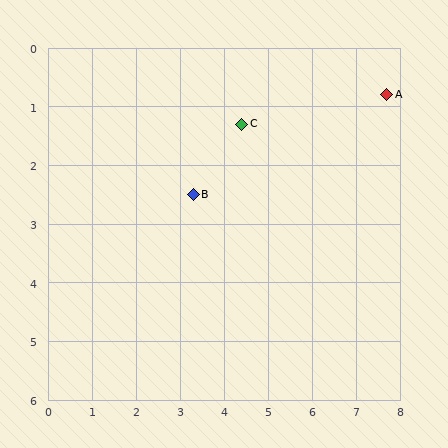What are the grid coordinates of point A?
Point A is at approximately (7.7, 0.8).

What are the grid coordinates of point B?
Point B is at approximately (3.3, 2.5).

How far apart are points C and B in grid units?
Points C and B are about 1.6 grid units apart.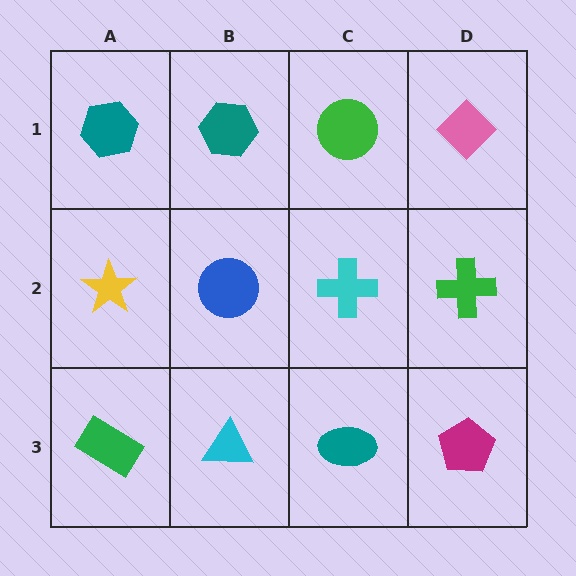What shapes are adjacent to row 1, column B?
A blue circle (row 2, column B), a teal hexagon (row 1, column A), a green circle (row 1, column C).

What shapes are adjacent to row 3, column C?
A cyan cross (row 2, column C), a cyan triangle (row 3, column B), a magenta pentagon (row 3, column D).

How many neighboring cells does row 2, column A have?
3.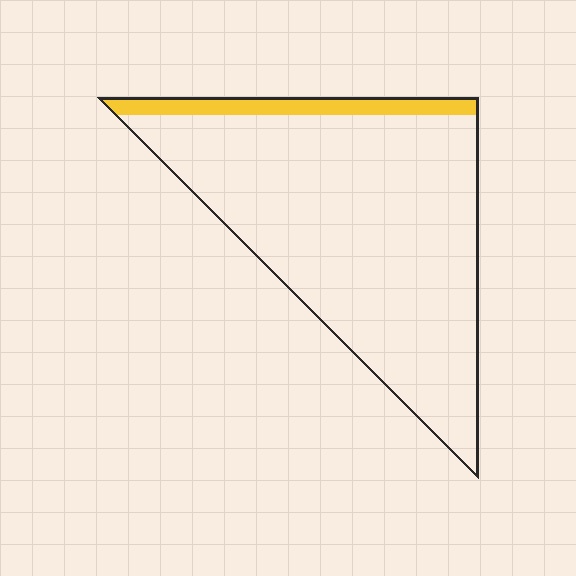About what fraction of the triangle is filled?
About one tenth (1/10).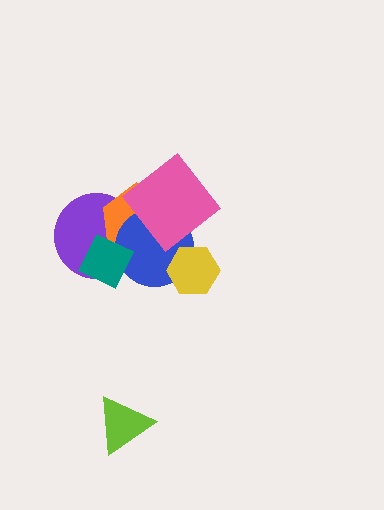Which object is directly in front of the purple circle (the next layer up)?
The orange hexagon is directly in front of the purple circle.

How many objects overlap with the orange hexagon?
4 objects overlap with the orange hexagon.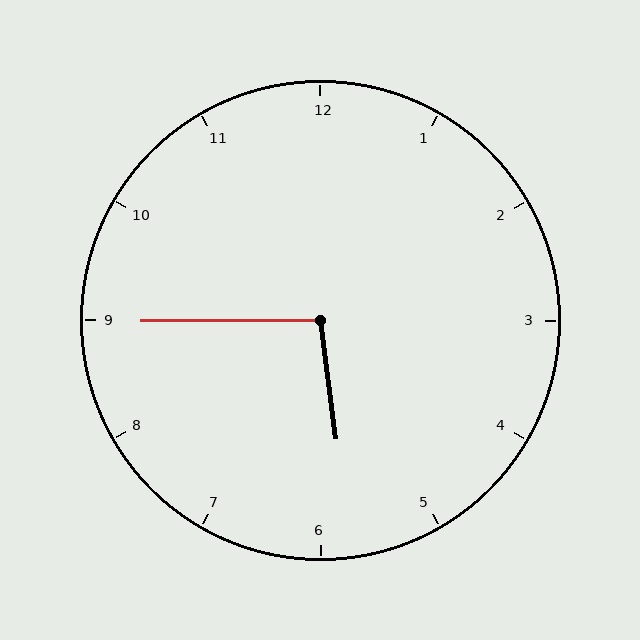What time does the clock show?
5:45.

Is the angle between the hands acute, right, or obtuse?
It is obtuse.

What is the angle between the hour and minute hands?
Approximately 98 degrees.